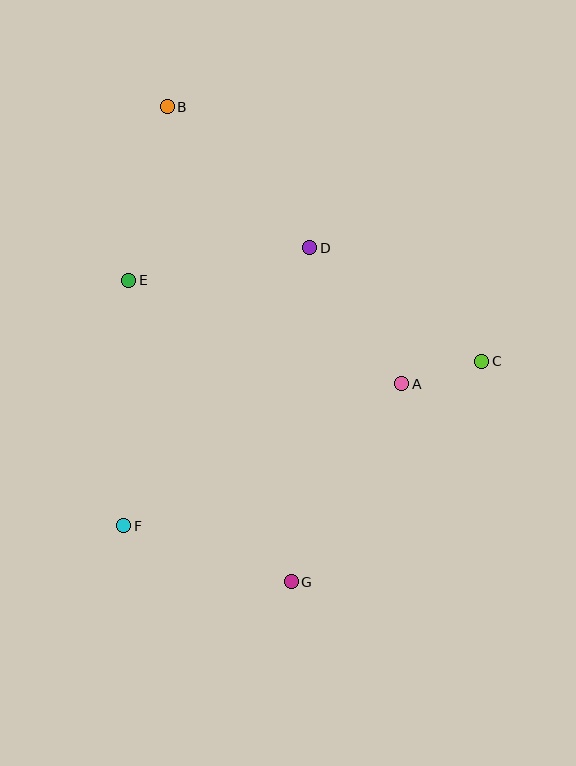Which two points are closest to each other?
Points A and C are closest to each other.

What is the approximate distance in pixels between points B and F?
The distance between B and F is approximately 421 pixels.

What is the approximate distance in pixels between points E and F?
The distance between E and F is approximately 245 pixels.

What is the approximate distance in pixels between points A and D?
The distance between A and D is approximately 165 pixels.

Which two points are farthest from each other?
Points B and G are farthest from each other.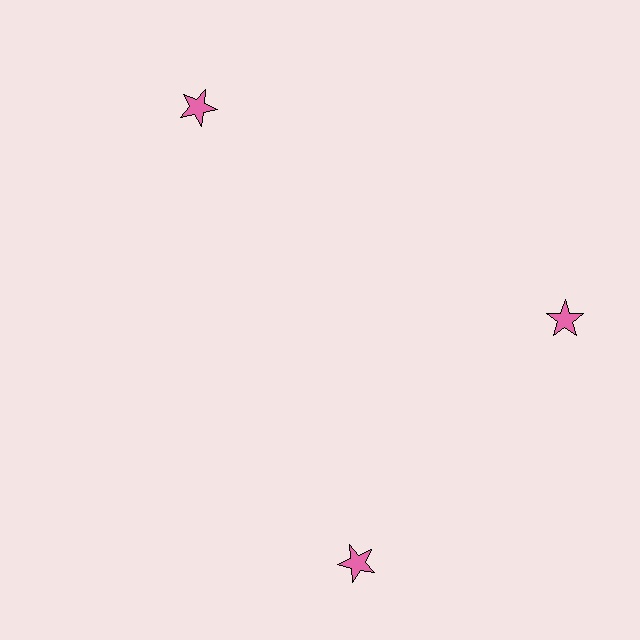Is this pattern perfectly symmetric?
No. The 3 pink stars are arranged in a ring, but one element near the 7 o'clock position is rotated out of alignment along the ring, breaking the 3-fold rotational symmetry.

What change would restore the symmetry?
The symmetry would be restored by rotating it back into even spacing with its neighbors so that all 3 stars sit at equal angles and equal distance from the center.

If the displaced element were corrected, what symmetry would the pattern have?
It would have 3-fold rotational symmetry — the pattern would map onto itself every 120 degrees.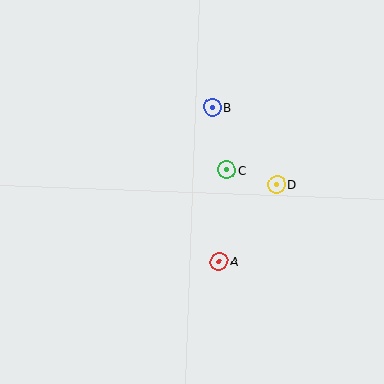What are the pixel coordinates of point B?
Point B is at (212, 107).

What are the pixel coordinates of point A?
Point A is at (219, 261).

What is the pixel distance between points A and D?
The distance between A and D is 96 pixels.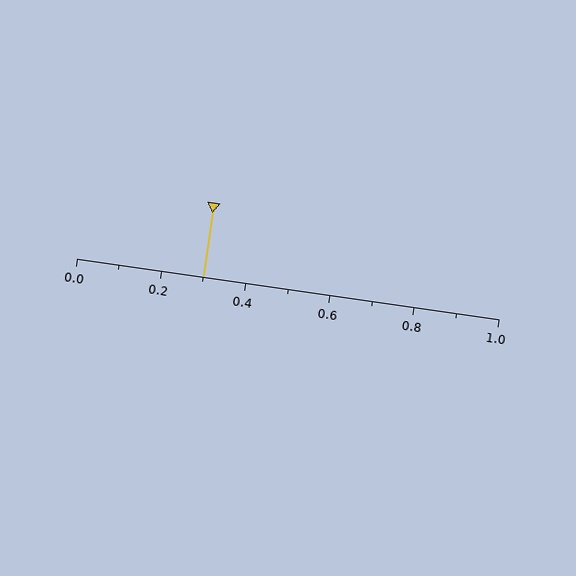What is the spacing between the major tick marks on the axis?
The major ticks are spaced 0.2 apart.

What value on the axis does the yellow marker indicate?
The marker indicates approximately 0.3.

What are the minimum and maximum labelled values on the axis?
The axis runs from 0.0 to 1.0.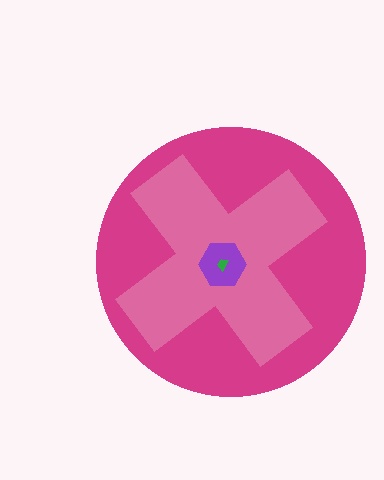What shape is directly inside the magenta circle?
The pink cross.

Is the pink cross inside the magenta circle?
Yes.